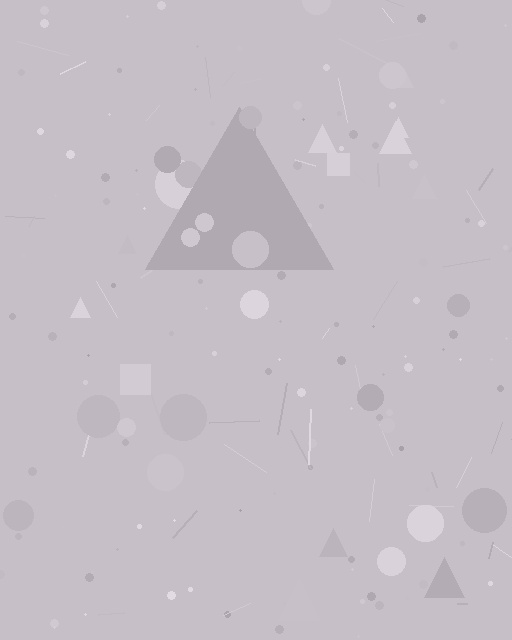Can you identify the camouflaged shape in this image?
The camouflaged shape is a triangle.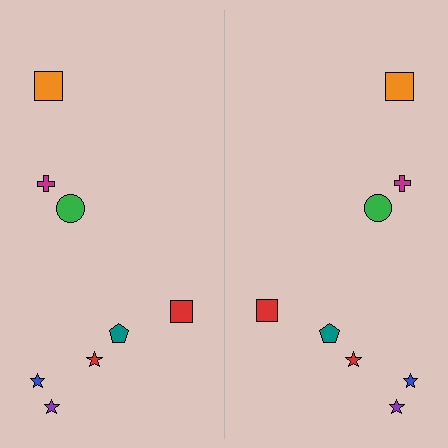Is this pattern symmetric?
Yes, this pattern has bilateral (reflection) symmetry.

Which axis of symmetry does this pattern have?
The pattern has a vertical axis of symmetry running through the center of the image.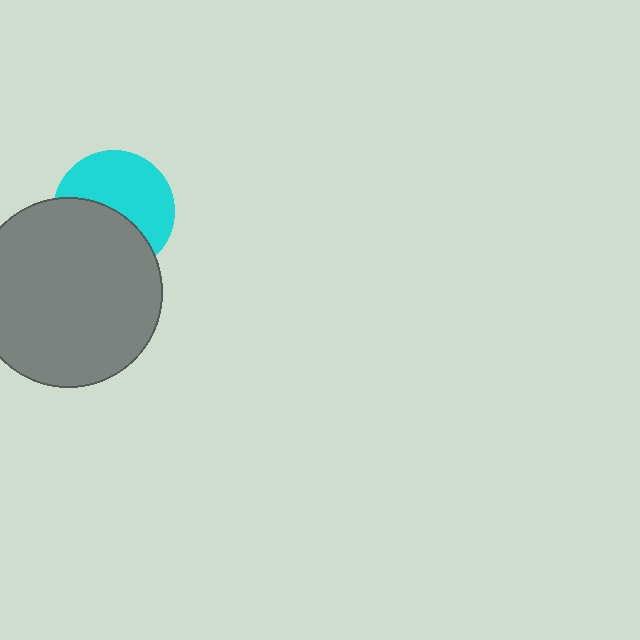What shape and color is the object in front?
The object in front is a gray circle.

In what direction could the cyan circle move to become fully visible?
The cyan circle could move up. That would shift it out from behind the gray circle entirely.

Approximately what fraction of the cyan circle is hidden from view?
Roughly 45% of the cyan circle is hidden behind the gray circle.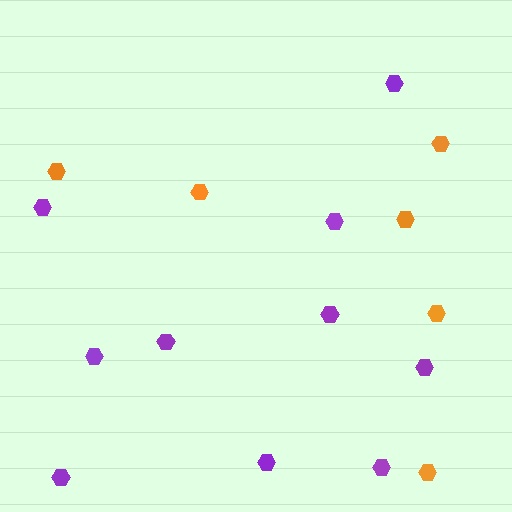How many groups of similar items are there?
There are 2 groups: one group of purple hexagons (10) and one group of orange hexagons (6).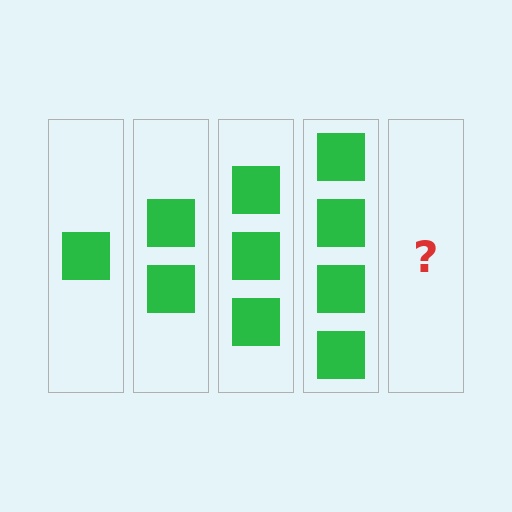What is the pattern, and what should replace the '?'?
The pattern is that each step adds one more square. The '?' should be 5 squares.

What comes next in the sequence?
The next element should be 5 squares.